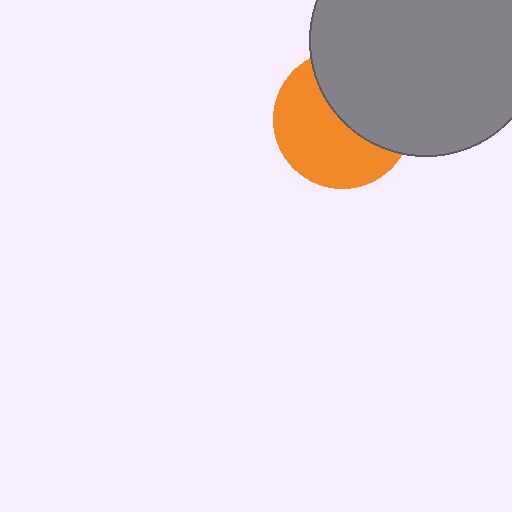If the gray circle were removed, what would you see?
You would see the complete orange circle.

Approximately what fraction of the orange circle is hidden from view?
Roughly 45% of the orange circle is hidden behind the gray circle.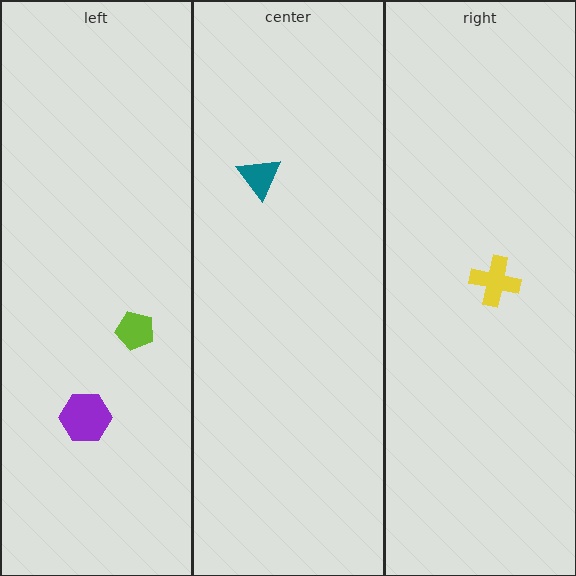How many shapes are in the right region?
1.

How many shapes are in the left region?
2.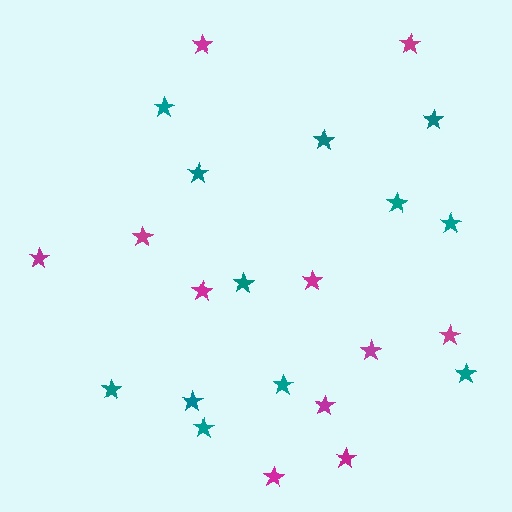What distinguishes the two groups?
There are 2 groups: one group of magenta stars (11) and one group of teal stars (12).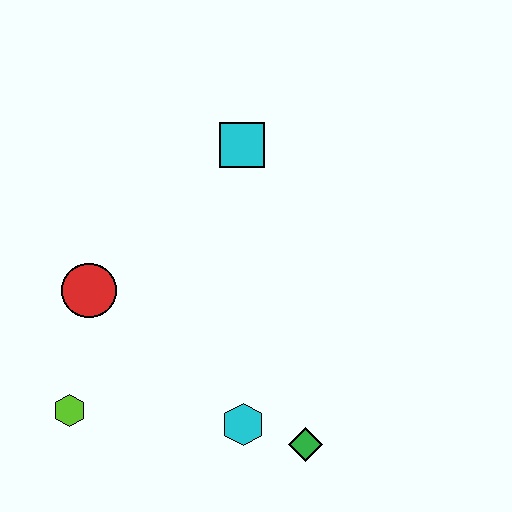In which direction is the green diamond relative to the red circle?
The green diamond is to the right of the red circle.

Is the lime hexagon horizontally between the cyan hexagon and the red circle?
No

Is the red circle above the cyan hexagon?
Yes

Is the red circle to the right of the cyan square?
No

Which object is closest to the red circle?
The lime hexagon is closest to the red circle.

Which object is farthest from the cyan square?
The lime hexagon is farthest from the cyan square.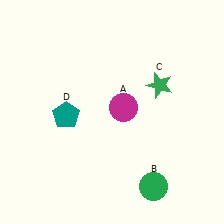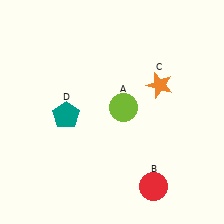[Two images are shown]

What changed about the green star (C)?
In Image 1, C is green. In Image 2, it changed to orange.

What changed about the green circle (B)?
In Image 1, B is green. In Image 2, it changed to red.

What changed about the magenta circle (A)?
In Image 1, A is magenta. In Image 2, it changed to lime.